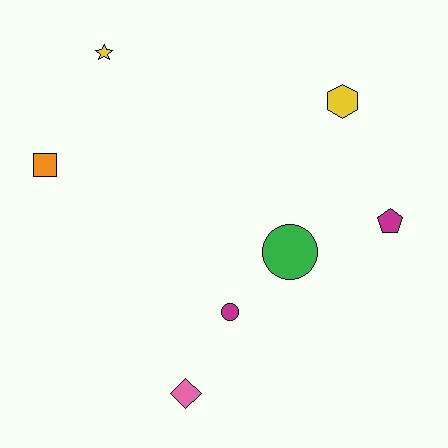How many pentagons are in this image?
There is 1 pentagon.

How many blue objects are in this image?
There are no blue objects.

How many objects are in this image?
There are 7 objects.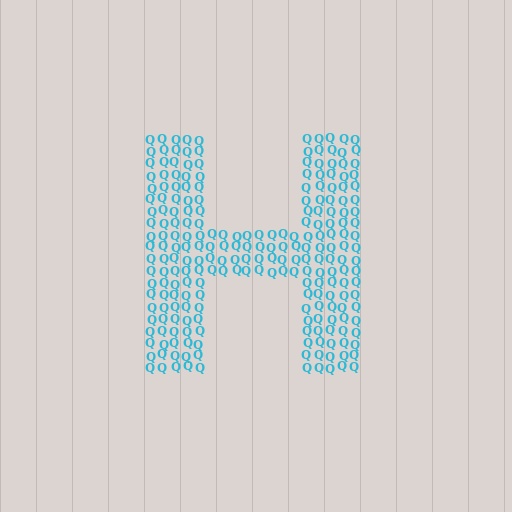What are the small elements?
The small elements are letter Q's.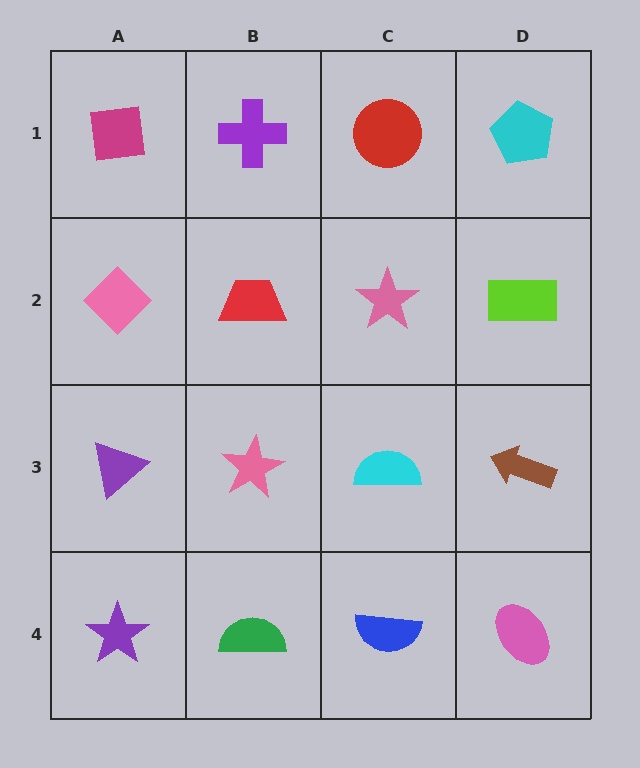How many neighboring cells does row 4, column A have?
2.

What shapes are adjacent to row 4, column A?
A purple triangle (row 3, column A), a green semicircle (row 4, column B).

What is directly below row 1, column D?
A lime rectangle.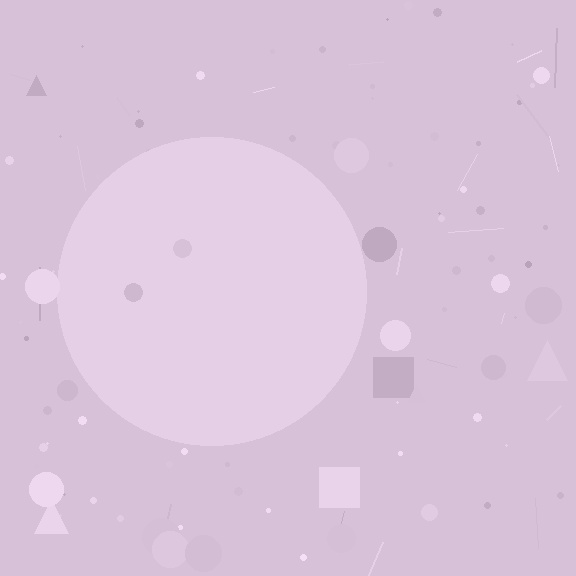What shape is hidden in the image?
A circle is hidden in the image.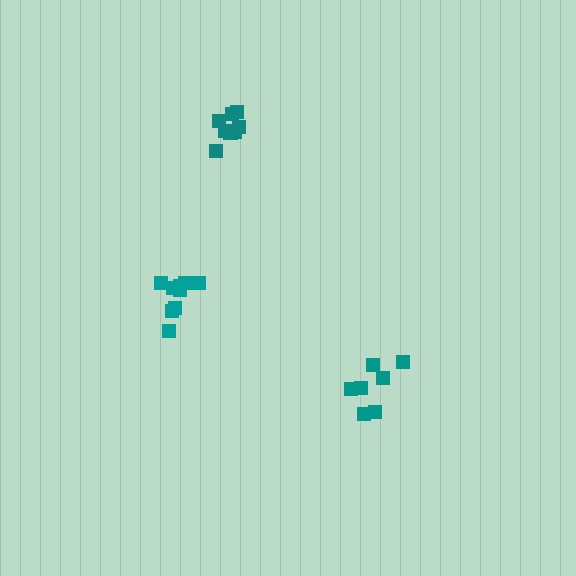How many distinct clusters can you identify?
There are 3 distinct clusters.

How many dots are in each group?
Group 1: 8 dots, Group 2: 7 dots, Group 3: 9 dots (24 total).